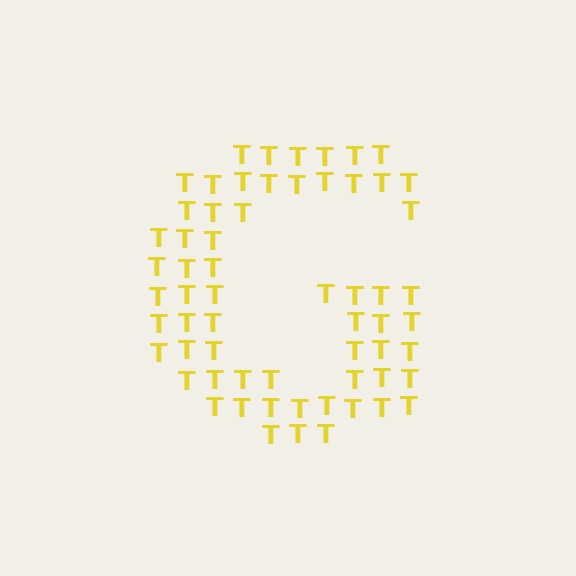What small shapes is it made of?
It is made of small letter T's.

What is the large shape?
The large shape is the letter G.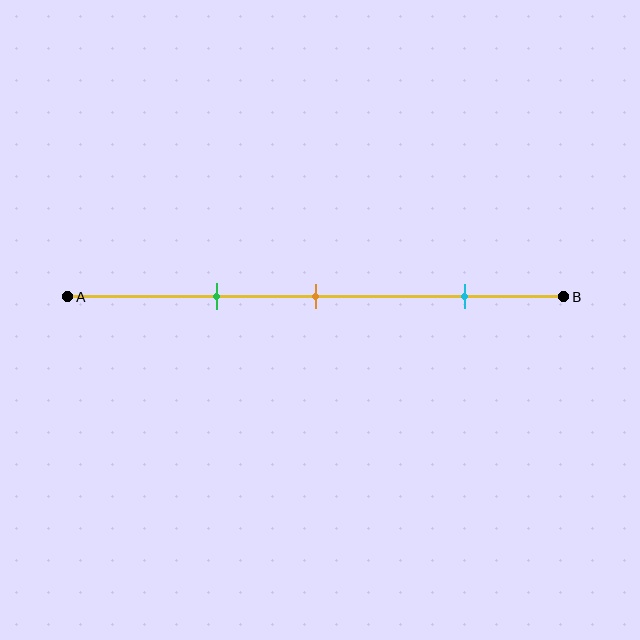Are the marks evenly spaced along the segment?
No, the marks are not evenly spaced.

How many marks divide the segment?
There are 3 marks dividing the segment.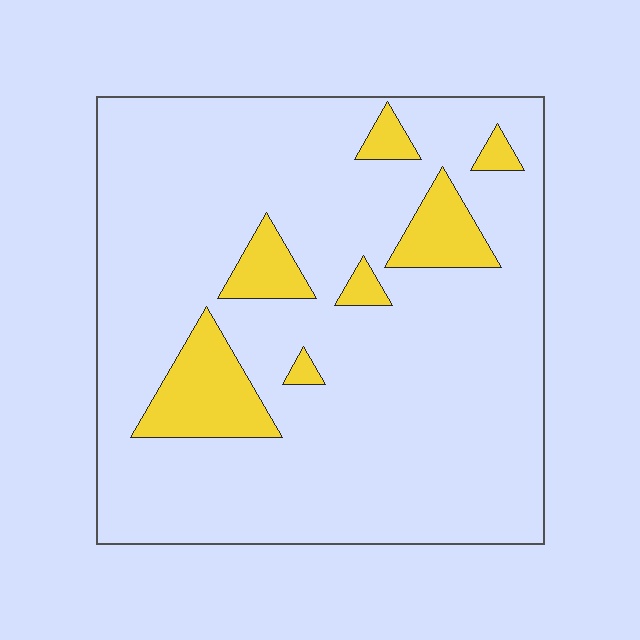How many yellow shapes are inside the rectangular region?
7.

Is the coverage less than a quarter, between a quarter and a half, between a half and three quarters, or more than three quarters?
Less than a quarter.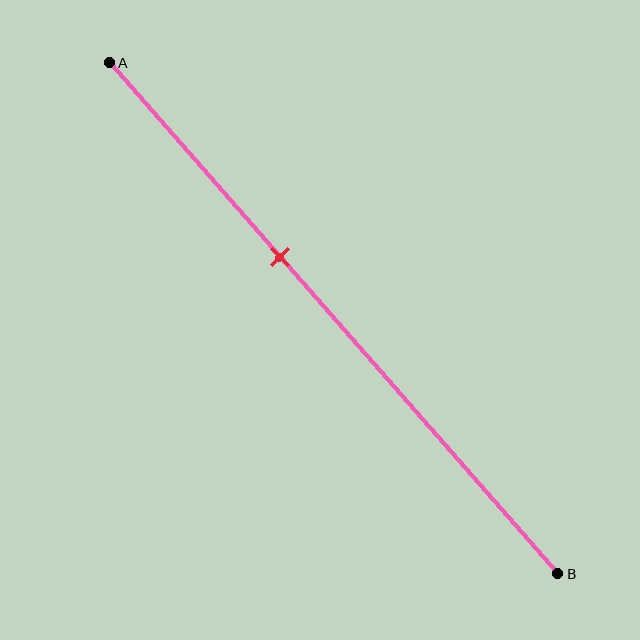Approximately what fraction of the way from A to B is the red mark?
The red mark is approximately 40% of the way from A to B.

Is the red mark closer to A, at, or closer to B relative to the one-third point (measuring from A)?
The red mark is closer to point B than the one-third point of segment AB.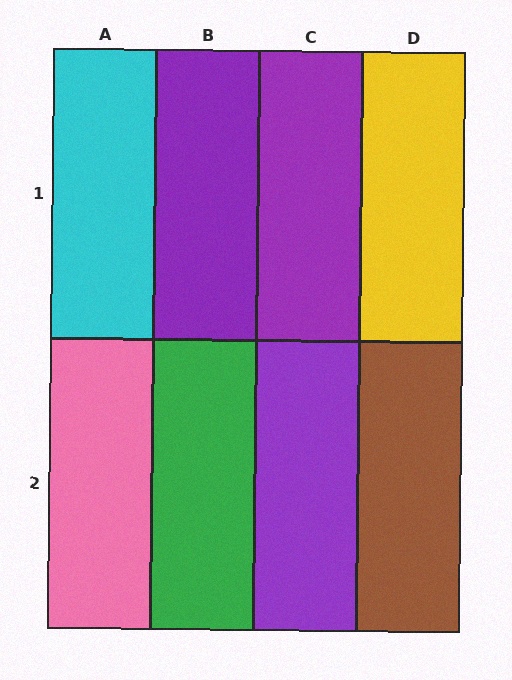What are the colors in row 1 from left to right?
Cyan, purple, purple, yellow.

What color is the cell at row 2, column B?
Green.